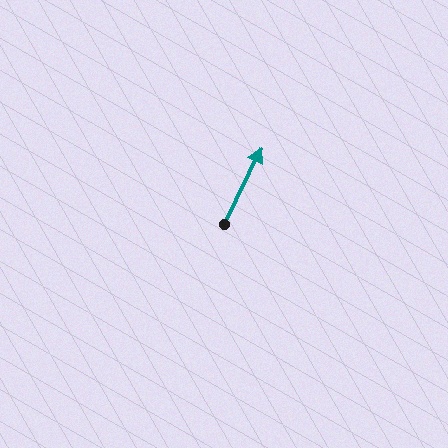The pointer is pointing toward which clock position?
Roughly 1 o'clock.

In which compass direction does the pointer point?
Northeast.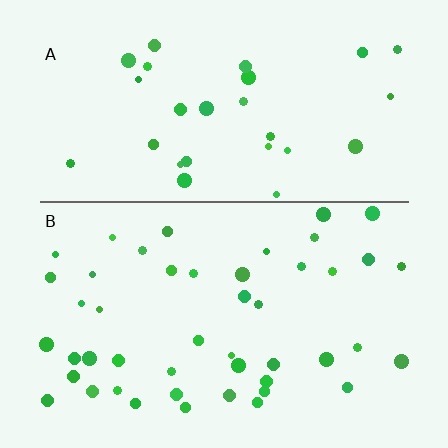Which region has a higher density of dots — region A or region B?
B (the bottom).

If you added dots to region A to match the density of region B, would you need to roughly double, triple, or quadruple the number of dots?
Approximately double.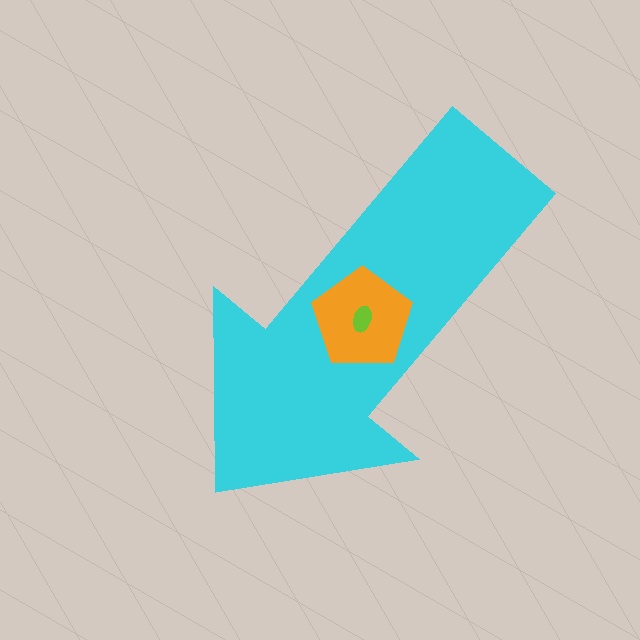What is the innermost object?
The lime ellipse.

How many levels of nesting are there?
3.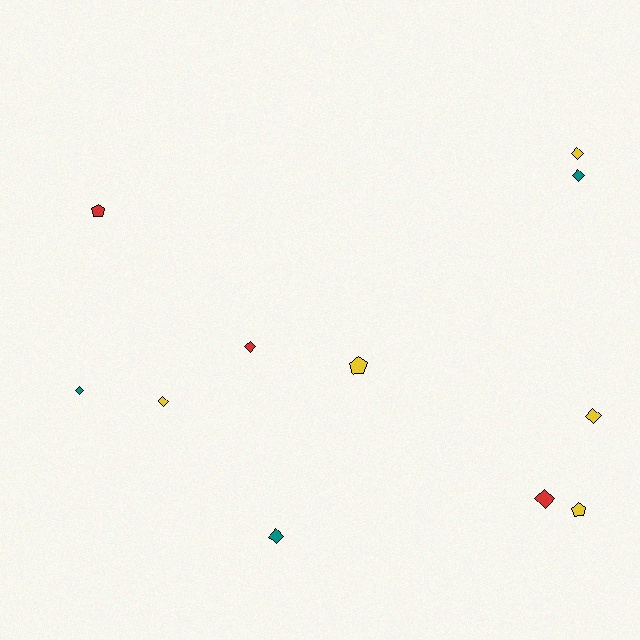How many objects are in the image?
There are 11 objects.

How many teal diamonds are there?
There are 3 teal diamonds.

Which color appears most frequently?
Yellow, with 5 objects.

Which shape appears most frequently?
Diamond, with 8 objects.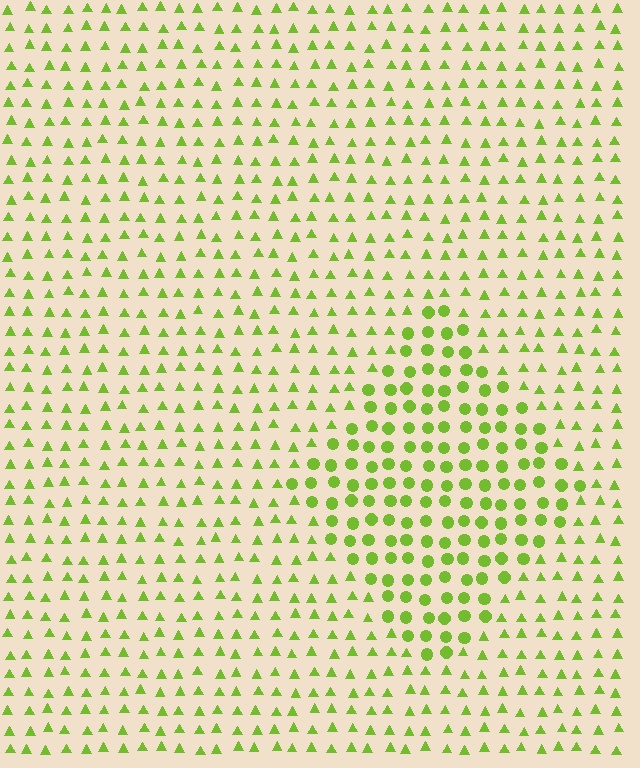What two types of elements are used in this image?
The image uses circles inside the diamond region and triangles outside it.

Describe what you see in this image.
The image is filled with small lime elements arranged in a uniform grid. A diamond-shaped region contains circles, while the surrounding area contains triangles. The boundary is defined purely by the change in element shape.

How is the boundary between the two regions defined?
The boundary is defined by a change in element shape: circles inside vs. triangles outside. All elements share the same color and spacing.